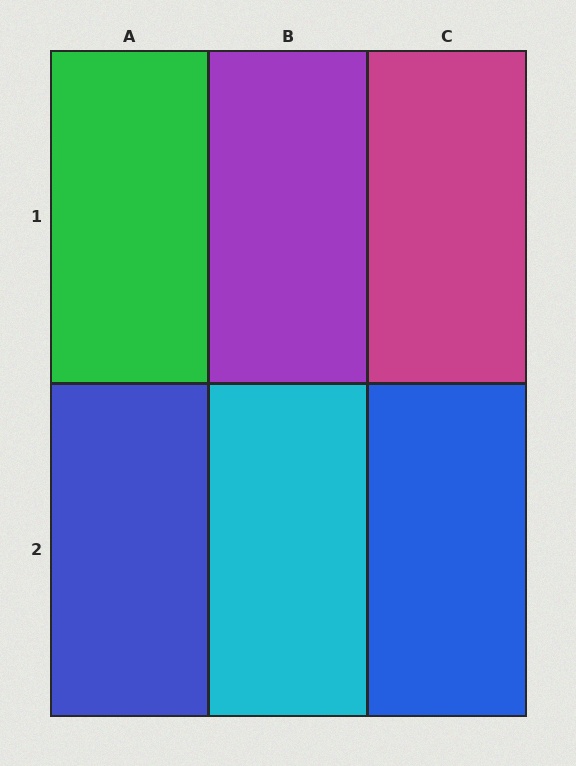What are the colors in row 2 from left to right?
Blue, cyan, blue.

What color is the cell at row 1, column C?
Magenta.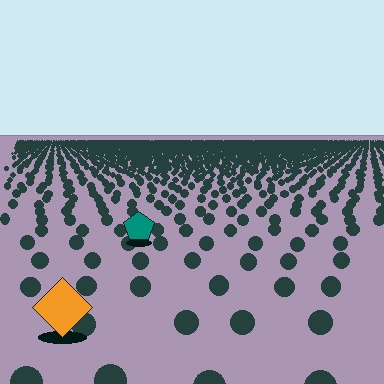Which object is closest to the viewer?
The orange diamond is closest. The texture marks near it are larger and more spread out.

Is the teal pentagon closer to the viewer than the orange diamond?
No. The orange diamond is closer — you can tell from the texture gradient: the ground texture is coarser near it.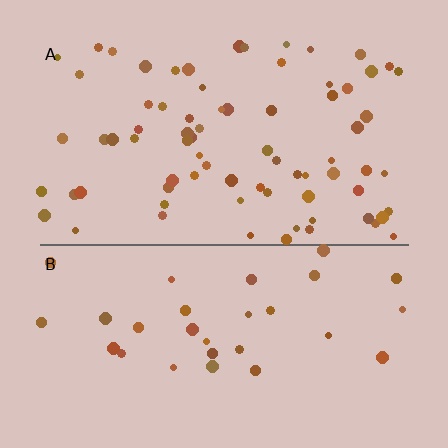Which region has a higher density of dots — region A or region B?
A (the top).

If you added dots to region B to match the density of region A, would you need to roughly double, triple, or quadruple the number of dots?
Approximately double.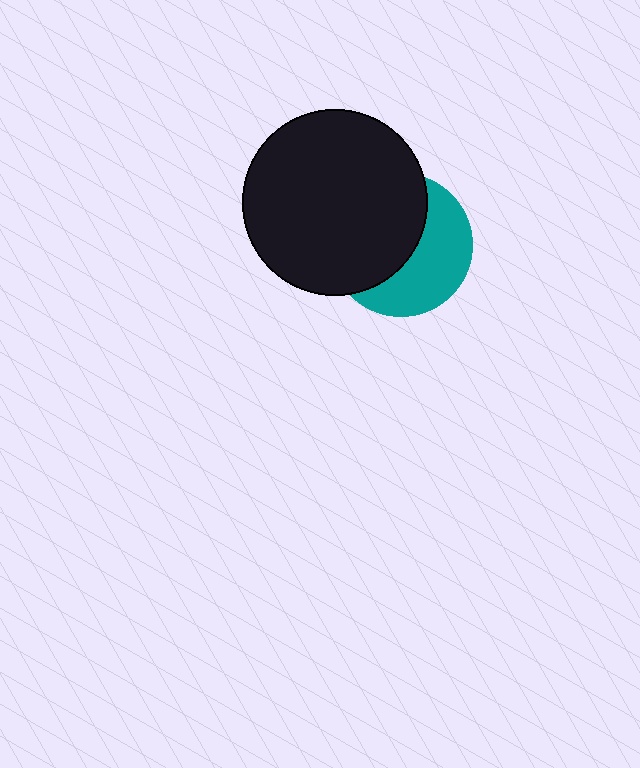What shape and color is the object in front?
The object in front is a black circle.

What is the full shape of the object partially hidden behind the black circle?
The partially hidden object is a teal circle.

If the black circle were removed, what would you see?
You would see the complete teal circle.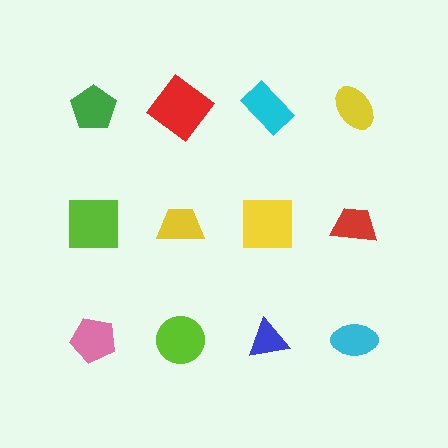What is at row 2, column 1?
A lime square.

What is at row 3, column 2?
A lime circle.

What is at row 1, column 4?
A yellow ellipse.